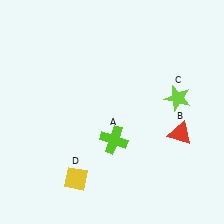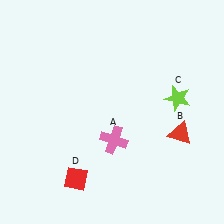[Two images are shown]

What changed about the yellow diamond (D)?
In Image 1, D is yellow. In Image 2, it changed to red.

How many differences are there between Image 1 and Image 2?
There are 2 differences between the two images.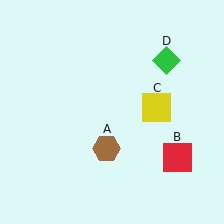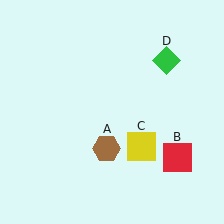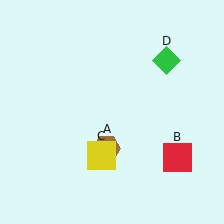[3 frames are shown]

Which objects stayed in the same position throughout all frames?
Brown hexagon (object A) and red square (object B) and green diamond (object D) remained stationary.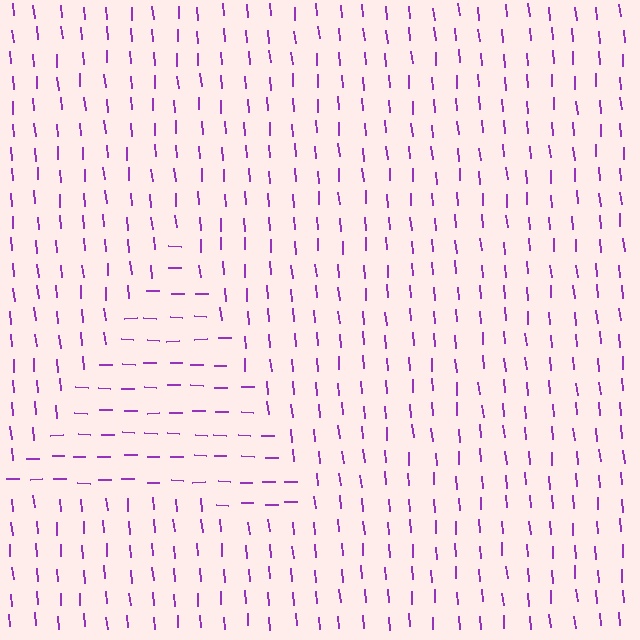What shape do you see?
I see a triangle.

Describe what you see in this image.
The image is filled with small purple line segments. A triangle region in the image has lines oriented differently from the surrounding lines, creating a visible texture boundary.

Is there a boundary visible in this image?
Yes, there is a texture boundary formed by a change in line orientation.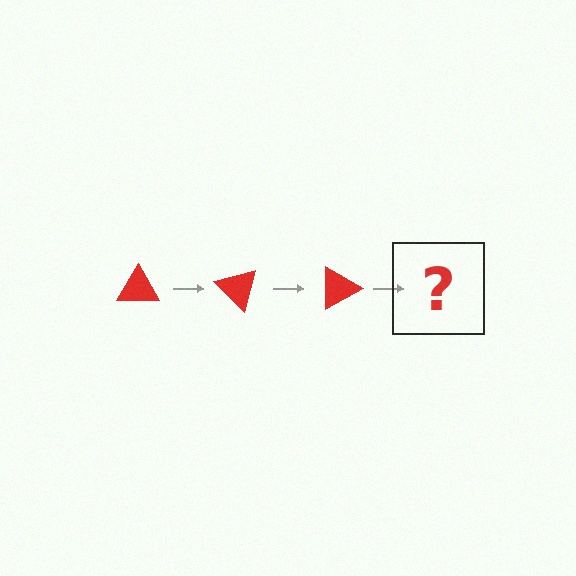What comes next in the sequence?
The next element should be a red triangle rotated 135 degrees.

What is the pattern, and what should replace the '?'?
The pattern is that the triangle rotates 45 degrees each step. The '?' should be a red triangle rotated 135 degrees.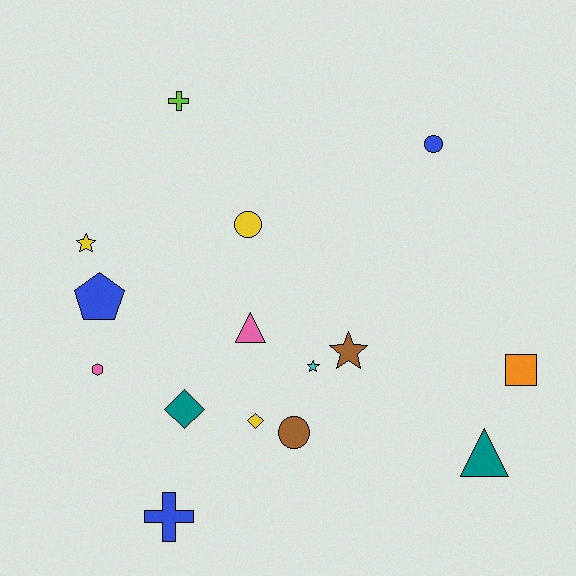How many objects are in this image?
There are 15 objects.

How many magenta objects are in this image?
There are no magenta objects.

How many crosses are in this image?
There are 2 crosses.